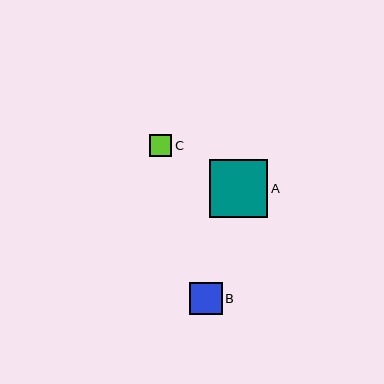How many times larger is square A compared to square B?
Square A is approximately 1.8 times the size of square B.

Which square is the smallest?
Square C is the smallest with a size of approximately 22 pixels.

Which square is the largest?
Square A is the largest with a size of approximately 58 pixels.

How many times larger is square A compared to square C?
Square A is approximately 2.7 times the size of square C.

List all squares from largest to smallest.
From largest to smallest: A, B, C.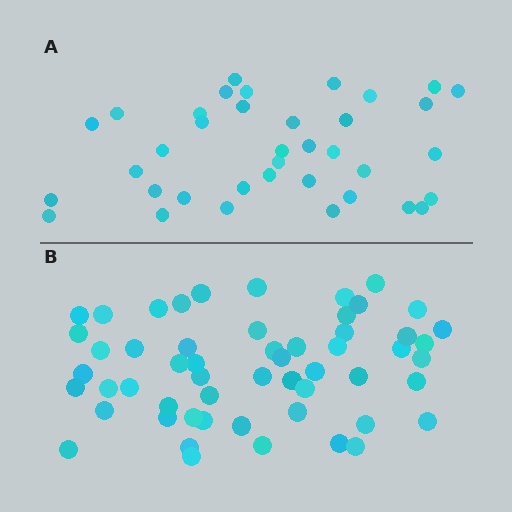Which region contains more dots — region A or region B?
Region B (the bottom region) has more dots.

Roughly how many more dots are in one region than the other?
Region B has approximately 20 more dots than region A.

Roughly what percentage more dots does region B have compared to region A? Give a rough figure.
About 50% more.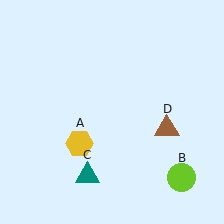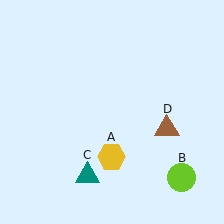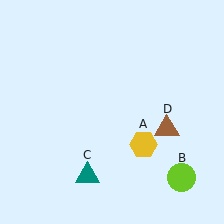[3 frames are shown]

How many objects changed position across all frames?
1 object changed position: yellow hexagon (object A).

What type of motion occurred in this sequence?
The yellow hexagon (object A) rotated counterclockwise around the center of the scene.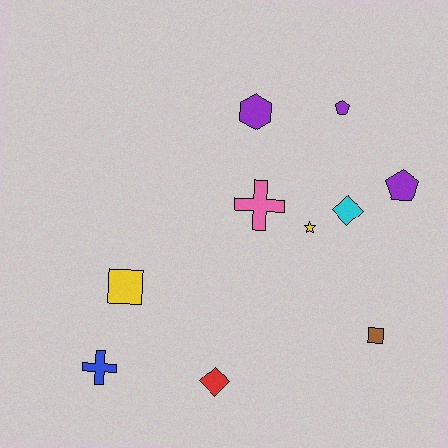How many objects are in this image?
There are 10 objects.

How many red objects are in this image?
There is 1 red object.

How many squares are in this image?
There are 2 squares.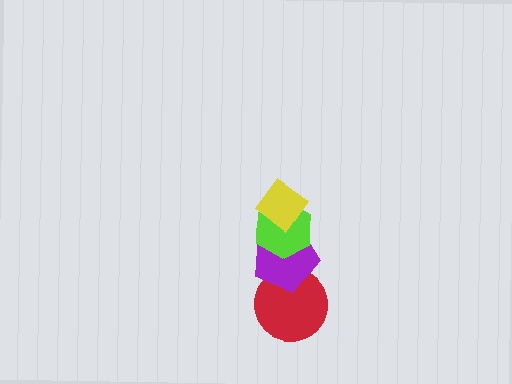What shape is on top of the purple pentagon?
The lime hexagon is on top of the purple pentagon.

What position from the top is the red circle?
The red circle is 4th from the top.